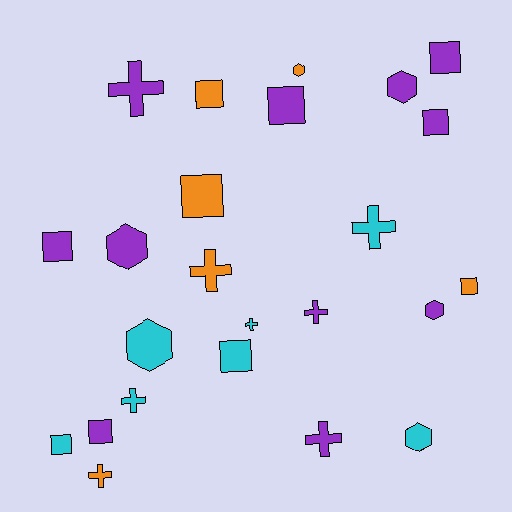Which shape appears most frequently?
Square, with 10 objects.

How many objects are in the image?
There are 24 objects.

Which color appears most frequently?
Purple, with 11 objects.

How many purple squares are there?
There are 5 purple squares.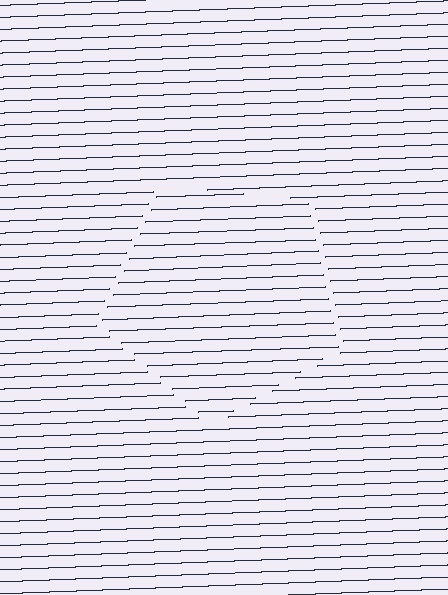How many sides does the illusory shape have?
5 sides — the line-ends trace a pentagon.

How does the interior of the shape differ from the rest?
The interior of the shape contains the same grating, shifted by half a period — the contour is defined by the phase discontinuity where line-ends from the inner and outer gratings abut.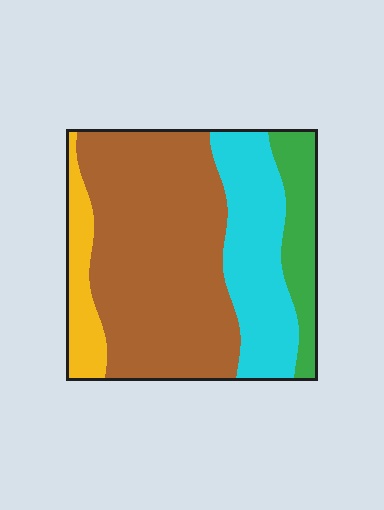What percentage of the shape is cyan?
Cyan covers around 25% of the shape.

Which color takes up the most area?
Brown, at roughly 55%.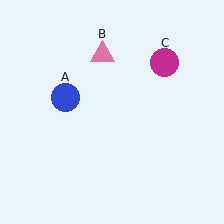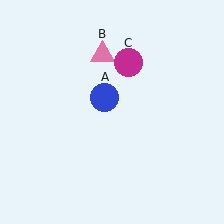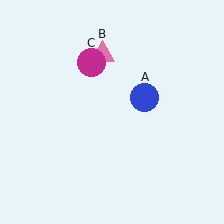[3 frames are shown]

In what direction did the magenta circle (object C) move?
The magenta circle (object C) moved left.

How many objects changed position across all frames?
2 objects changed position: blue circle (object A), magenta circle (object C).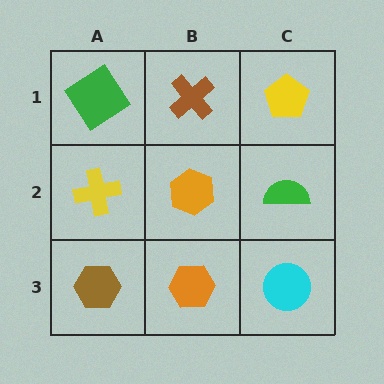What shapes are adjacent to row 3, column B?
An orange hexagon (row 2, column B), a brown hexagon (row 3, column A), a cyan circle (row 3, column C).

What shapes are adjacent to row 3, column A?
A yellow cross (row 2, column A), an orange hexagon (row 3, column B).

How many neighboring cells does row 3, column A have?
2.